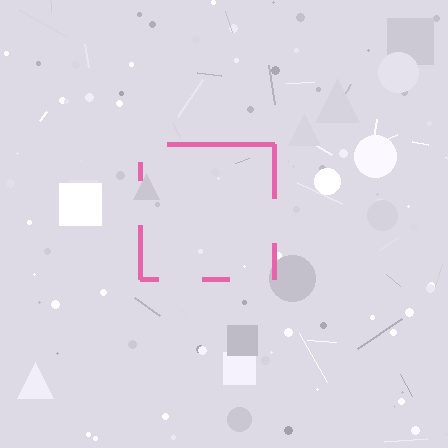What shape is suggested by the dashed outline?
The dashed outline suggests a square.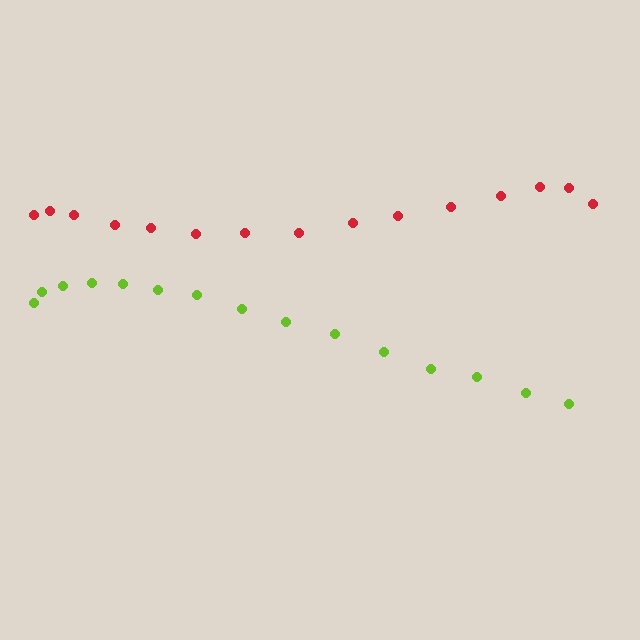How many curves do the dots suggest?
There are 2 distinct paths.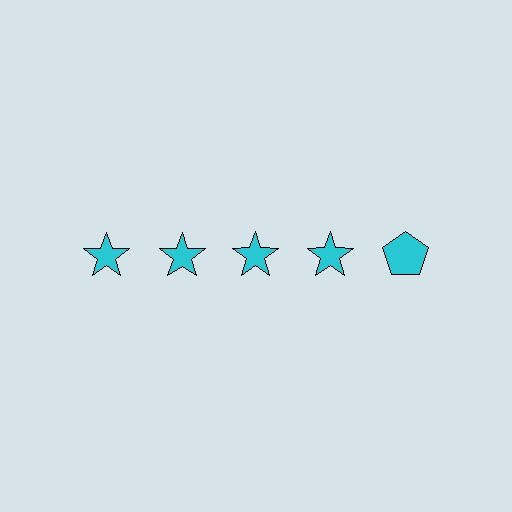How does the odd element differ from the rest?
It has a different shape: pentagon instead of star.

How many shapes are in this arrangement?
There are 5 shapes arranged in a grid pattern.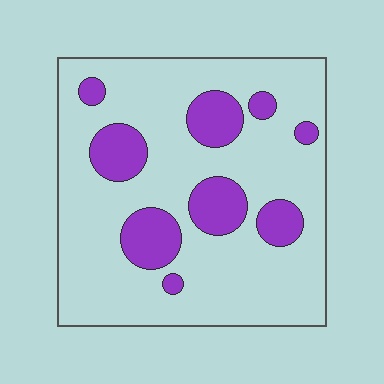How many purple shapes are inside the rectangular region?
9.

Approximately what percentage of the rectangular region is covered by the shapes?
Approximately 20%.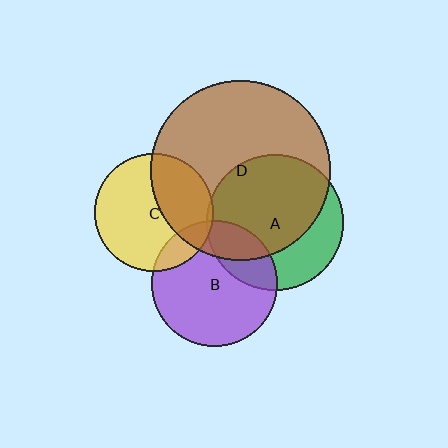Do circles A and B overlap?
Yes.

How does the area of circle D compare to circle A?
Approximately 1.7 times.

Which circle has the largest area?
Circle D (brown).